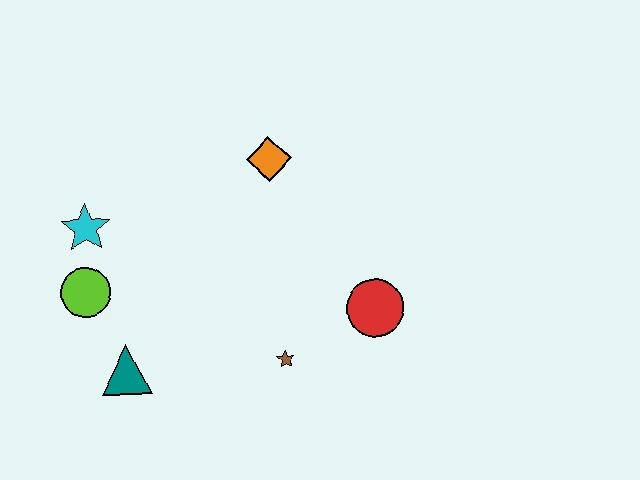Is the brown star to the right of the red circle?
No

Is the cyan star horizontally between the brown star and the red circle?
No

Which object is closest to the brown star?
The red circle is closest to the brown star.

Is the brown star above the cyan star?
No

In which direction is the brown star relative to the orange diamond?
The brown star is below the orange diamond.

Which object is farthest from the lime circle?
The red circle is farthest from the lime circle.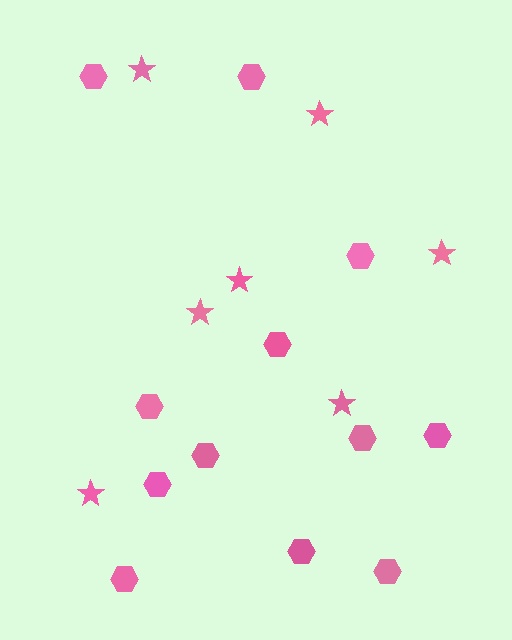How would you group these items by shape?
There are 2 groups: one group of hexagons (12) and one group of stars (7).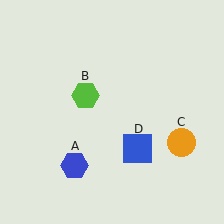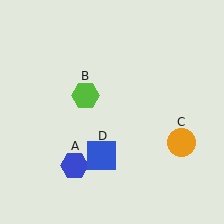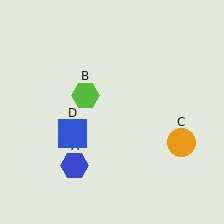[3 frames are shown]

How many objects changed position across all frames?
1 object changed position: blue square (object D).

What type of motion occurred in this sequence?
The blue square (object D) rotated clockwise around the center of the scene.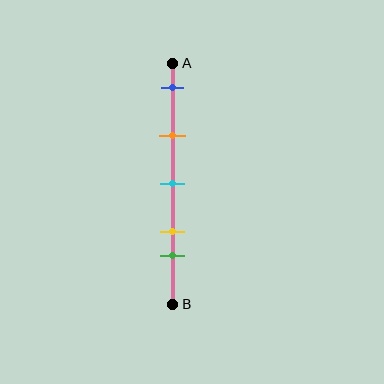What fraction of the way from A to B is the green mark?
The green mark is approximately 80% (0.8) of the way from A to B.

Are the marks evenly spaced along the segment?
No, the marks are not evenly spaced.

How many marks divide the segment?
There are 5 marks dividing the segment.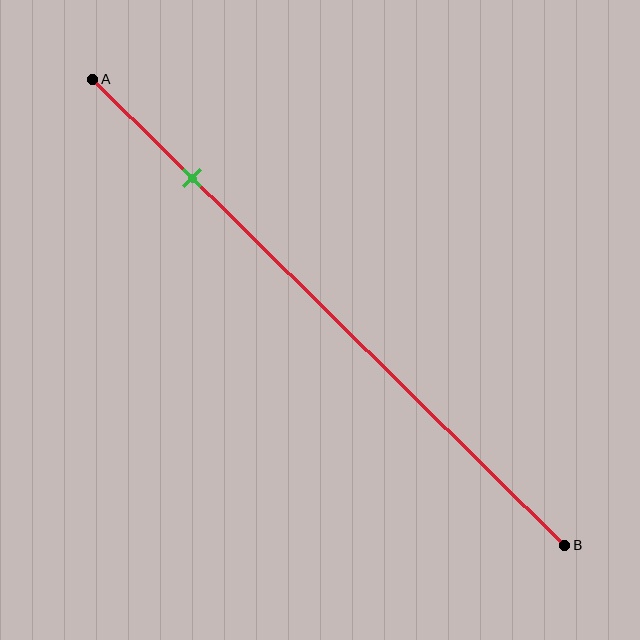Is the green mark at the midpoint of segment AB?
No, the mark is at about 20% from A, not at the 50% midpoint.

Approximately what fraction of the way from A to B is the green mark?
The green mark is approximately 20% of the way from A to B.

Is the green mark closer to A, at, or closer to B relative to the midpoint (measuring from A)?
The green mark is closer to point A than the midpoint of segment AB.